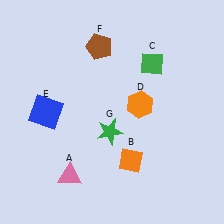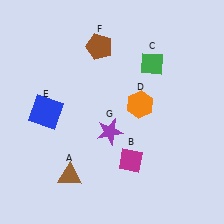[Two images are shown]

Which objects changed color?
A changed from pink to brown. B changed from orange to magenta. G changed from green to purple.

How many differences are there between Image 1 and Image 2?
There are 3 differences between the two images.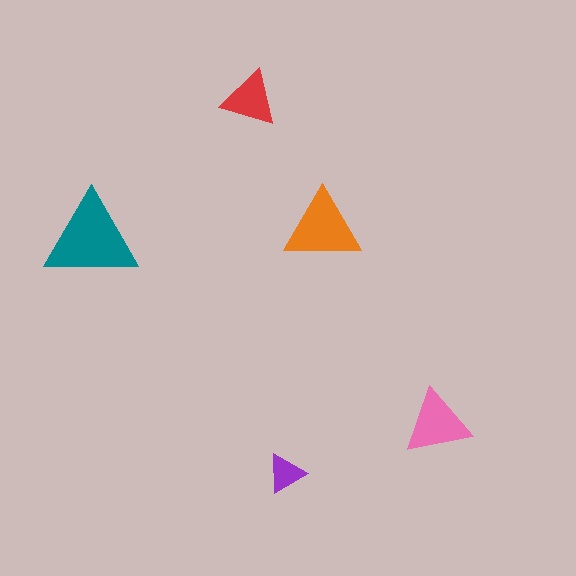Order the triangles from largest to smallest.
the teal one, the orange one, the pink one, the red one, the purple one.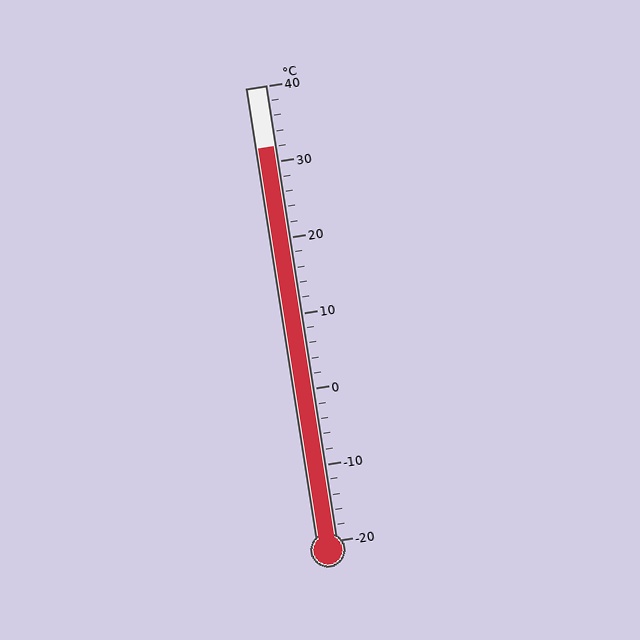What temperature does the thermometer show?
The thermometer shows approximately 32°C.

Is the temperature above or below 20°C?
The temperature is above 20°C.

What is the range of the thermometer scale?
The thermometer scale ranges from -20°C to 40°C.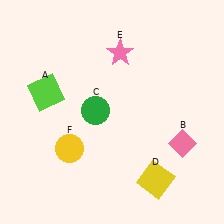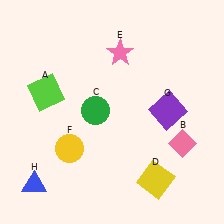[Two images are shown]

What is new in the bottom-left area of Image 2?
A blue triangle (H) was added in the bottom-left area of Image 2.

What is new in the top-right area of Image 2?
A purple square (G) was added in the top-right area of Image 2.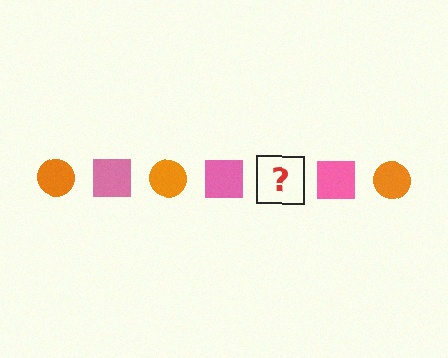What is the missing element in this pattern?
The missing element is an orange circle.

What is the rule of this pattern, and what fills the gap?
The rule is that the pattern alternates between orange circle and pink square. The gap should be filled with an orange circle.